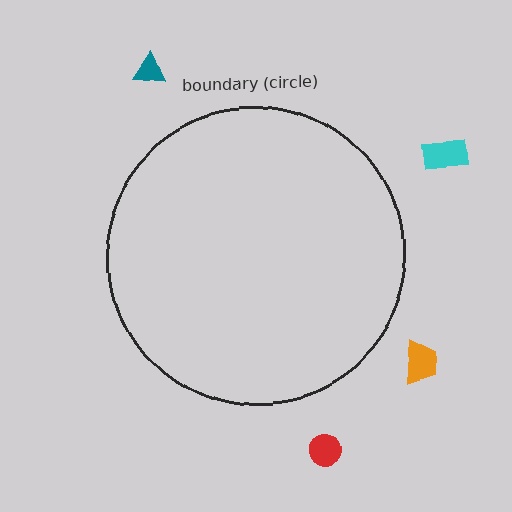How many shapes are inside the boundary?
0 inside, 4 outside.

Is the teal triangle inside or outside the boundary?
Outside.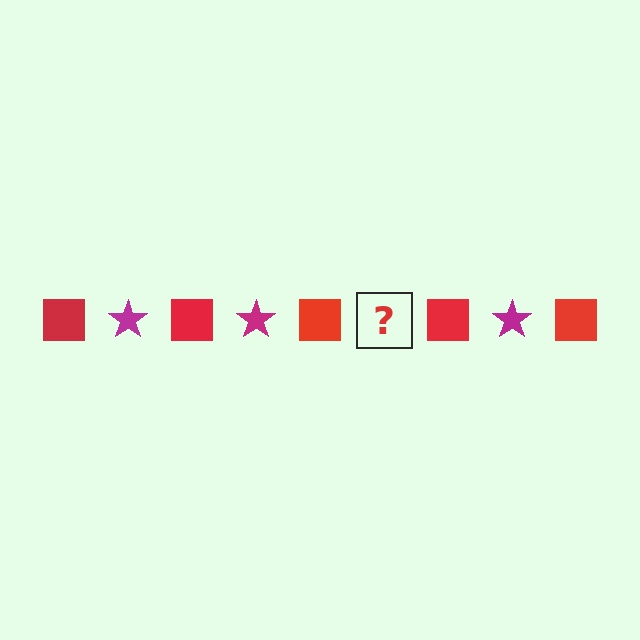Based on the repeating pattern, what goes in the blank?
The blank should be a magenta star.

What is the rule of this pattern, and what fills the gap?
The rule is that the pattern alternates between red square and magenta star. The gap should be filled with a magenta star.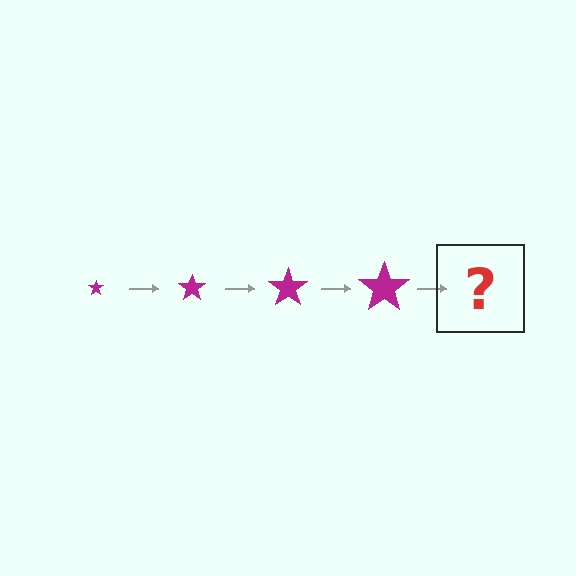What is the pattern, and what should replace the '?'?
The pattern is that the star gets progressively larger each step. The '?' should be a magenta star, larger than the previous one.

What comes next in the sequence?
The next element should be a magenta star, larger than the previous one.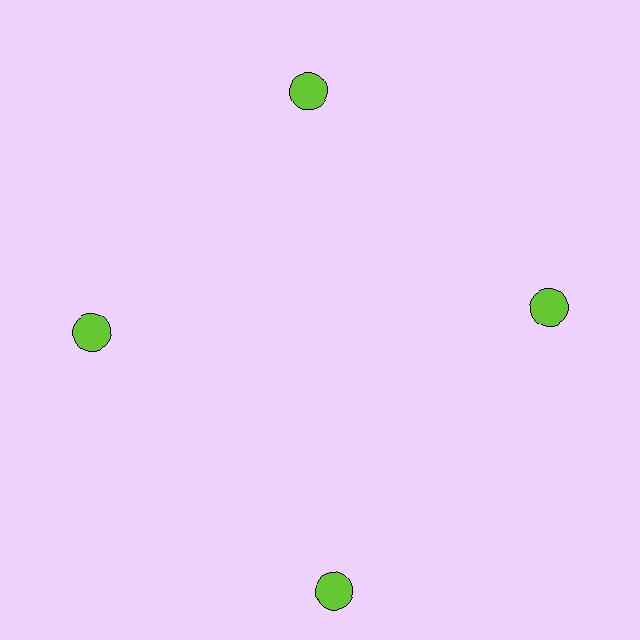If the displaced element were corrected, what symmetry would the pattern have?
It would have 4-fold rotational symmetry — the pattern would map onto itself every 90 degrees.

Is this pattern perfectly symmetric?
No. The 4 lime circles are arranged in a ring, but one element near the 6 o'clock position is pushed outward from the center, breaking the 4-fold rotational symmetry.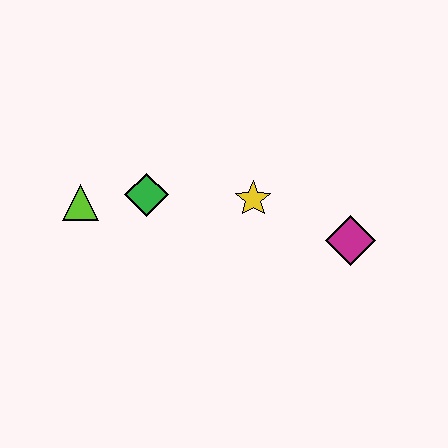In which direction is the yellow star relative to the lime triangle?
The yellow star is to the right of the lime triangle.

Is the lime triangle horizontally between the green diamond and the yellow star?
No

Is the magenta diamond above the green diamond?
No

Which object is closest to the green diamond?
The lime triangle is closest to the green diamond.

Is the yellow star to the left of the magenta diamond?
Yes